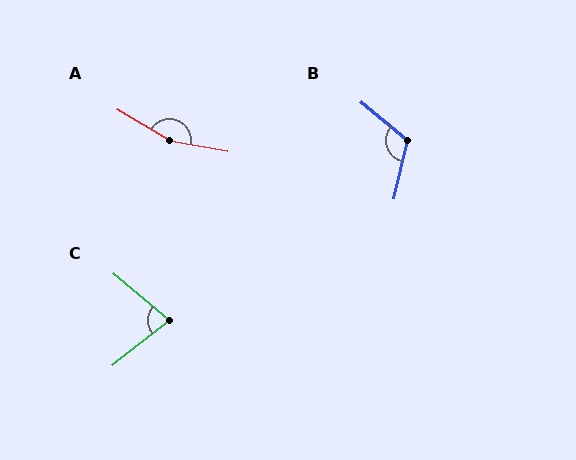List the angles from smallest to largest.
C (78°), B (117°), A (160°).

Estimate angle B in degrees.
Approximately 117 degrees.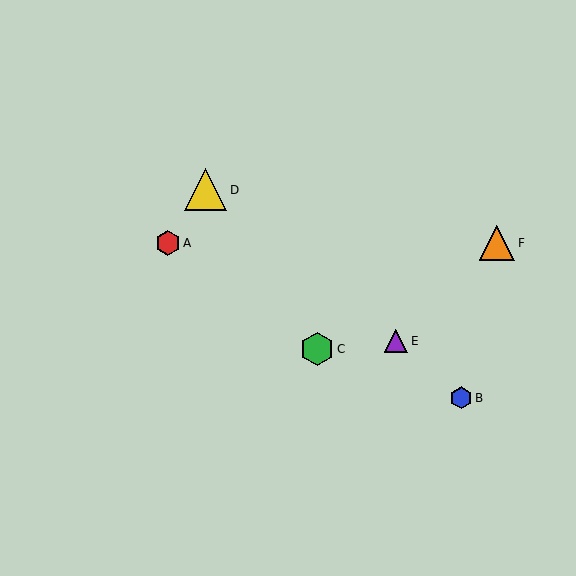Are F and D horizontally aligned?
No, F is at y≈243 and D is at y≈190.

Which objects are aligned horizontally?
Objects A, F are aligned horizontally.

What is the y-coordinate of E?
Object E is at y≈341.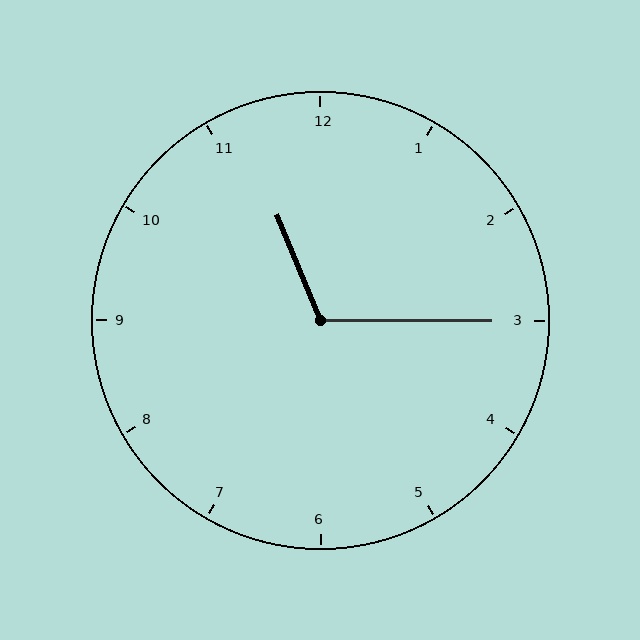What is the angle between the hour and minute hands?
Approximately 112 degrees.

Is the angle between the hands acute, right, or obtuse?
It is obtuse.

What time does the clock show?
11:15.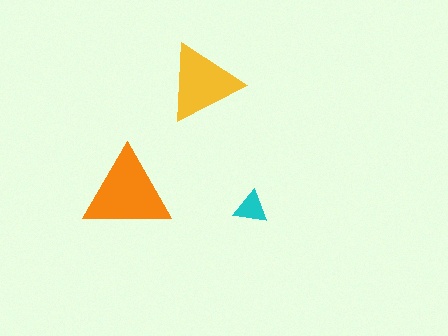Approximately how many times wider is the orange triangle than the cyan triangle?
About 2.5 times wider.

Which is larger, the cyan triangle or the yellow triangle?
The yellow one.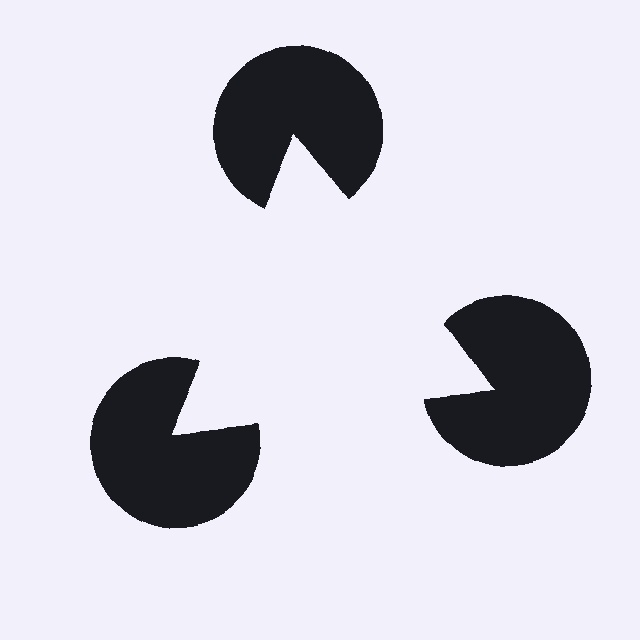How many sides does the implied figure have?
3 sides.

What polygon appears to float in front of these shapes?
An illusory triangle — its edges are inferred from the aligned wedge cuts in the pac-man discs, not physically drawn.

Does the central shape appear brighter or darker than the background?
It typically appears slightly brighter than the background, even though no actual brightness change is drawn.